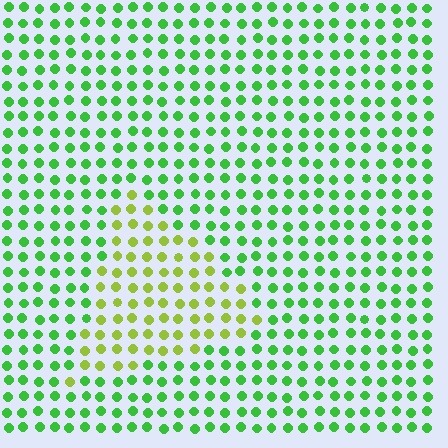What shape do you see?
I see a triangle.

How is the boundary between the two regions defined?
The boundary is defined purely by a slight shift in hue (about 40 degrees). Spacing, size, and orientation are identical on both sides.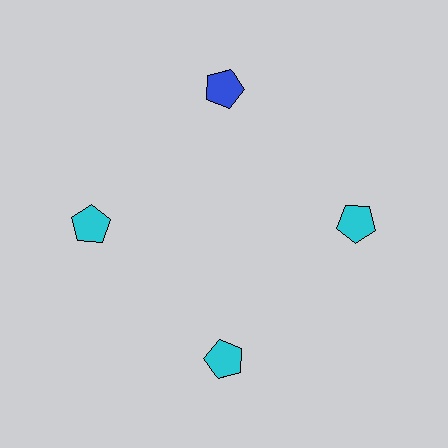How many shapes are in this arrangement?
There are 4 shapes arranged in a ring pattern.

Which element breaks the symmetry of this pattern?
The blue pentagon at roughly the 12 o'clock position breaks the symmetry. All other shapes are cyan pentagons.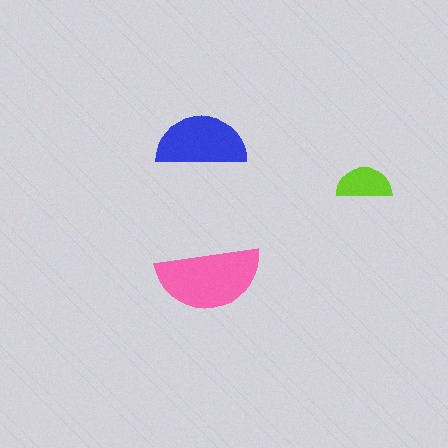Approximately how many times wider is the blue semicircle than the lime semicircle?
About 1.5 times wider.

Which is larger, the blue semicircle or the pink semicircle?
The pink one.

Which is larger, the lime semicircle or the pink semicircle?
The pink one.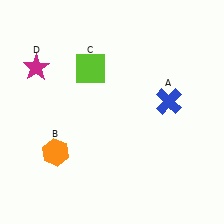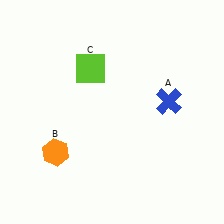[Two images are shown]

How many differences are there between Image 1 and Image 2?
There is 1 difference between the two images.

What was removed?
The magenta star (D) was removed in Image 2.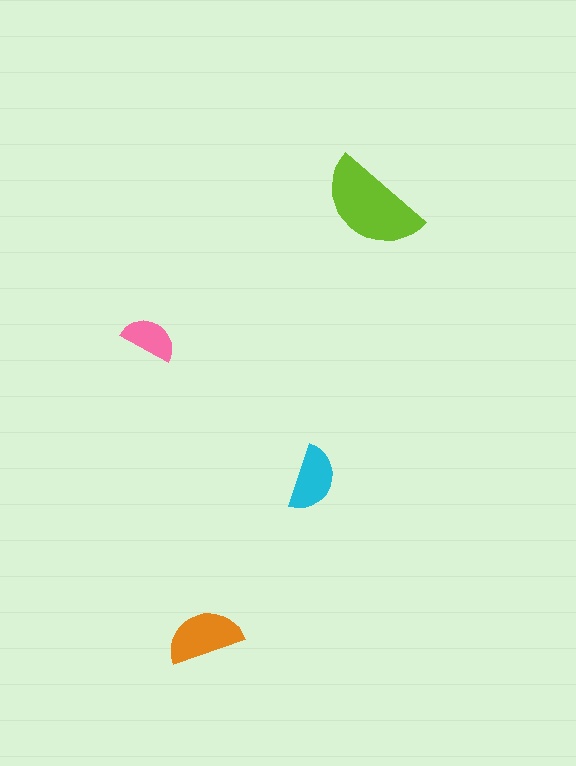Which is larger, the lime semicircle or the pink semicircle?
The lime one.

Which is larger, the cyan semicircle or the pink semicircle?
The cyan one.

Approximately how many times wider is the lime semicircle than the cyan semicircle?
About 1.5 times wider.